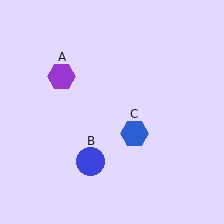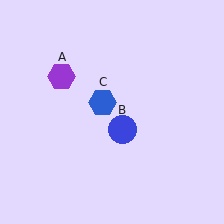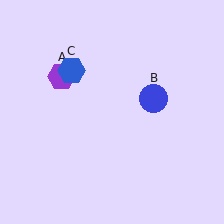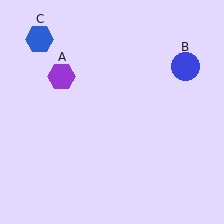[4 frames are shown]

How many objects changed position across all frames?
2 objects changed position: blue circle (object B), blue hexagon (object C).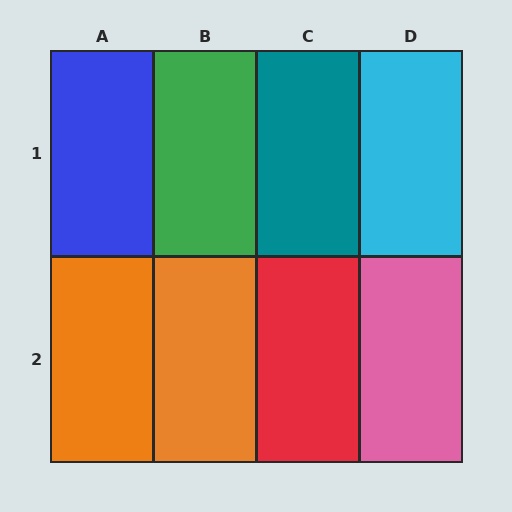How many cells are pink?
1 cell is pink.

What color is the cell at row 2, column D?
Pink.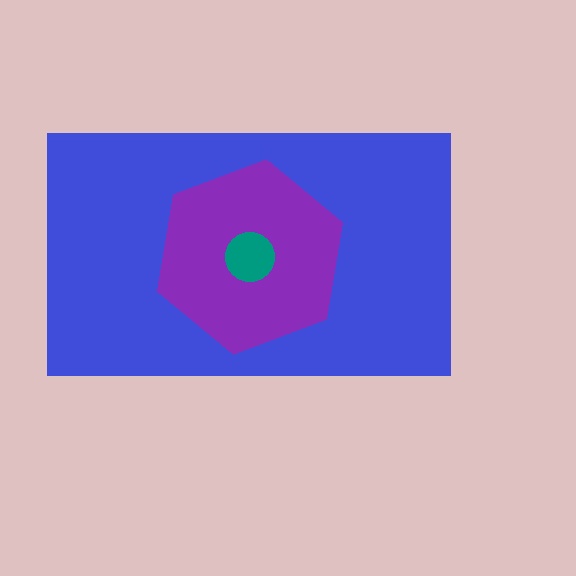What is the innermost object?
The teal circle.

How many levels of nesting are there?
3.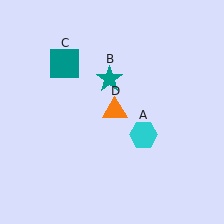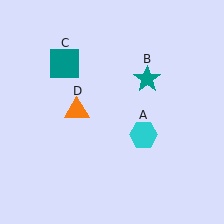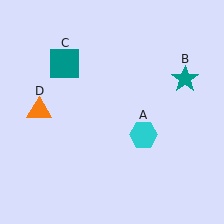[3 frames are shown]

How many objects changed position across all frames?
2 objects changed position: teal star (object B), orange triangle (object D).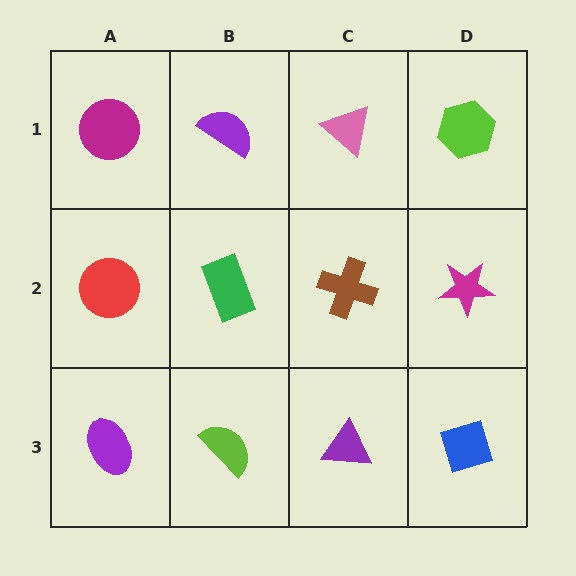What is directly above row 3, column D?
A magenta star.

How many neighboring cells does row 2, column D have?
3.